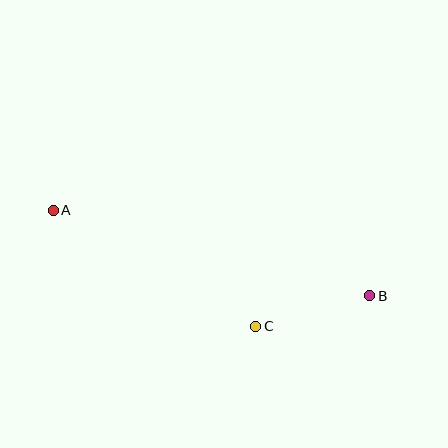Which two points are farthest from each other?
Points A and B are farthest from each other.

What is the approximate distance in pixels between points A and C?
The distance between A and C is approximately 234 pixels.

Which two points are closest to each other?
Points B and C are closest to each other.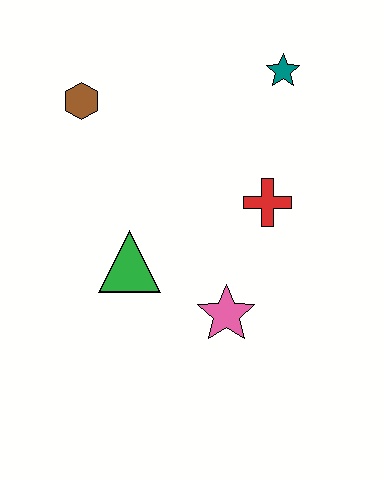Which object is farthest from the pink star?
The brown hexagon is farthest from the pink star.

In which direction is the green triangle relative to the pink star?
The green triangle is to the left of the pink star.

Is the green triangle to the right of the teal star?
No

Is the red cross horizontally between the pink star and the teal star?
Yes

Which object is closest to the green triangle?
The pink star is closest to the green triangle.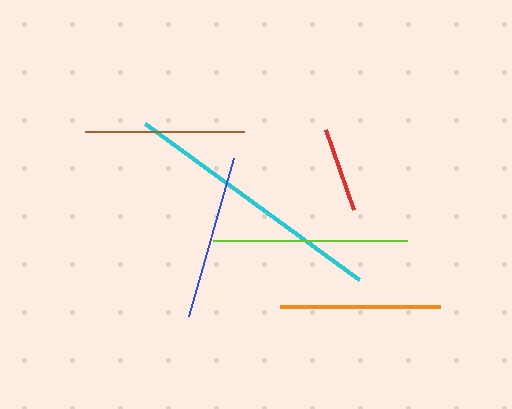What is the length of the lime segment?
The lime segment is approximately 194 pixels long.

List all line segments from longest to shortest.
From longest to shortest: cyan, lime, blue, orange, brown, red.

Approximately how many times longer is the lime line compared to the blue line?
The lime line is approximately 1.2 times the length of the blue line.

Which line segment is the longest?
The cyan line is the longest at approximately 265 pixels.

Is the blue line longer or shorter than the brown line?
The blue line is longer than the brown line.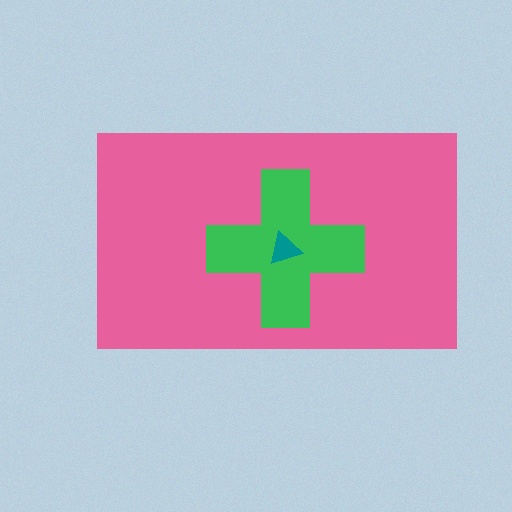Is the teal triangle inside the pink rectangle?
Yes.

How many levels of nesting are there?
3.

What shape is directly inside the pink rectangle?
The green cross.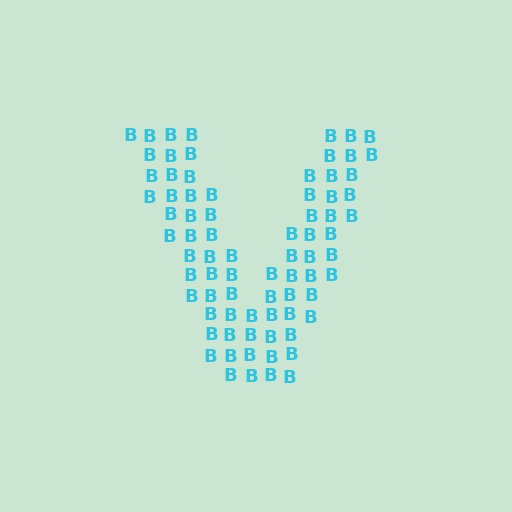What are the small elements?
The small elements are letter B's.